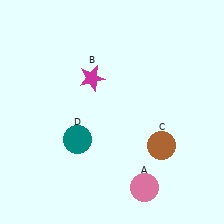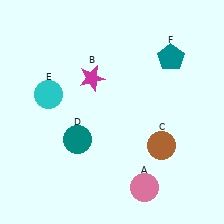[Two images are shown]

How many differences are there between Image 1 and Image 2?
There are 2 differences between the two images.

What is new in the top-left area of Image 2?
A cyan circle (E) was added in the top-left area of Image 2.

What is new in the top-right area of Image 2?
A teal pentagon (F) was added in the top-right area of Image 2.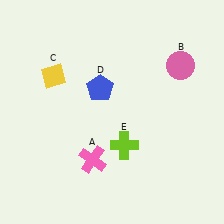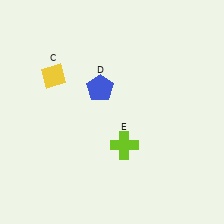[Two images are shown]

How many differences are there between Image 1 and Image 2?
There are 2 differences between the two images.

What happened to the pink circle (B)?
The pink circle (B) was removed in Image 2. It was in the top-right area of Image 1.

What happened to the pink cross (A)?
The pink cross (A) was removed in Image 2. It was in the bottom-left area of Image 1.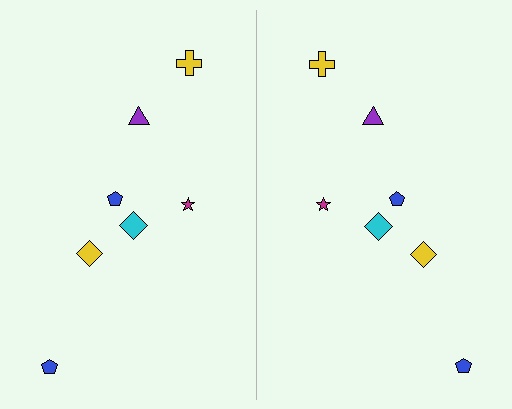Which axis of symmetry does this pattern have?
The pattern has a vertical axis of symmetry running through the center of the image.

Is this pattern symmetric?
Yes, this pattern has bilateral (reflection) symmetry.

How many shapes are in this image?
There are 14 shapes in this image.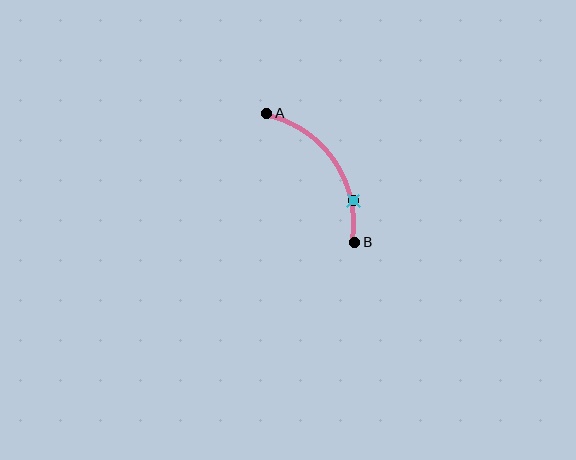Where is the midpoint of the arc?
The arc midpoint is the point on the curve farthest from the straight line joining A and B. It sits above and to the right of that line.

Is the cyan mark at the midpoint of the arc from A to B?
No. The cyan mark lies on the arc but is closer to endpoint B. The arc midpoint would be at the point on the curve equidistant along the arc from both A and B.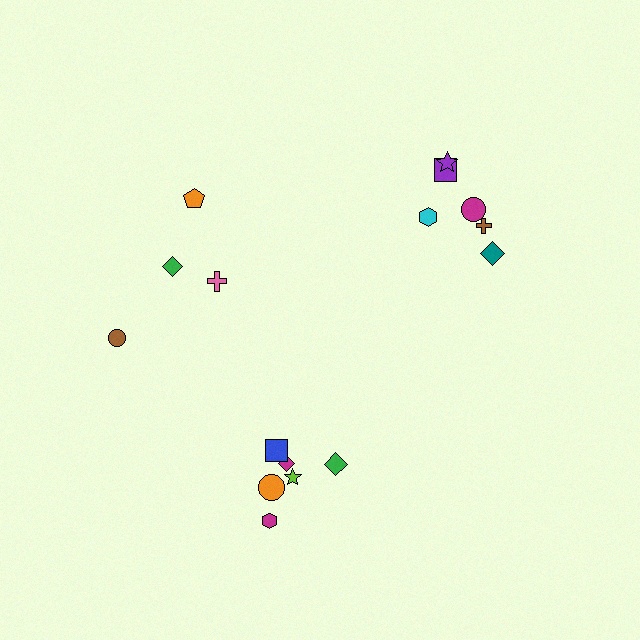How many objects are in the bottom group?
There are 6 objects.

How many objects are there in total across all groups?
There are 16 objects.